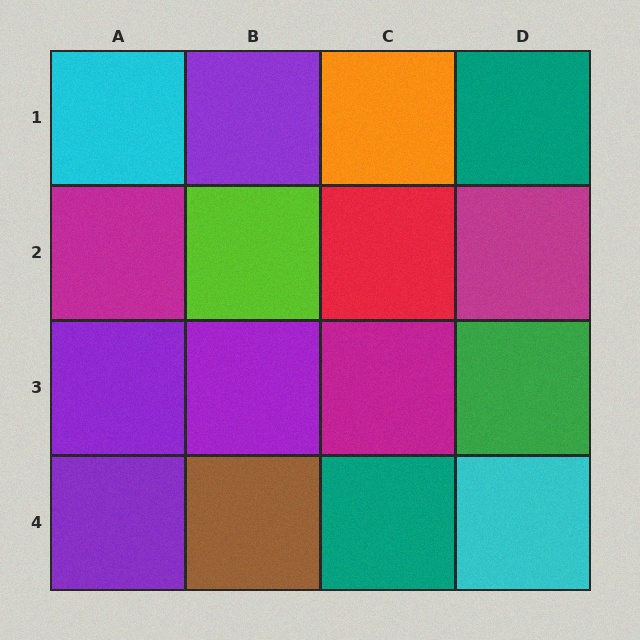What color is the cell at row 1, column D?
Teal.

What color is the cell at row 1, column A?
Cyan.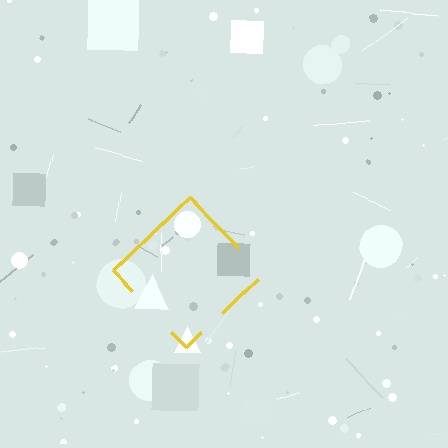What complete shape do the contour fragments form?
The contour fragments form a diamond.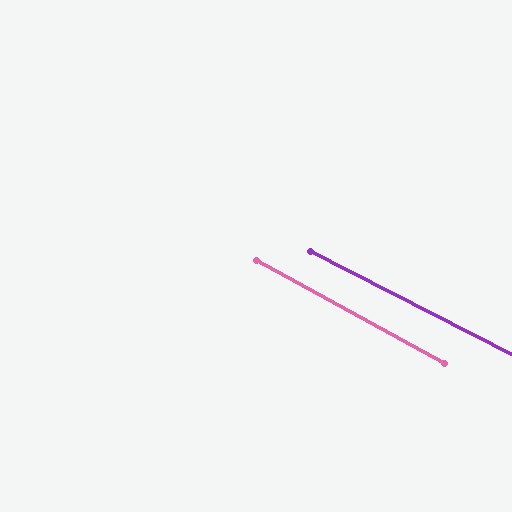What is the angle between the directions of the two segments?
Approximately 2 degrees.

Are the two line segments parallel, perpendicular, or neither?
Parallel — their directions differ by only 1.7°.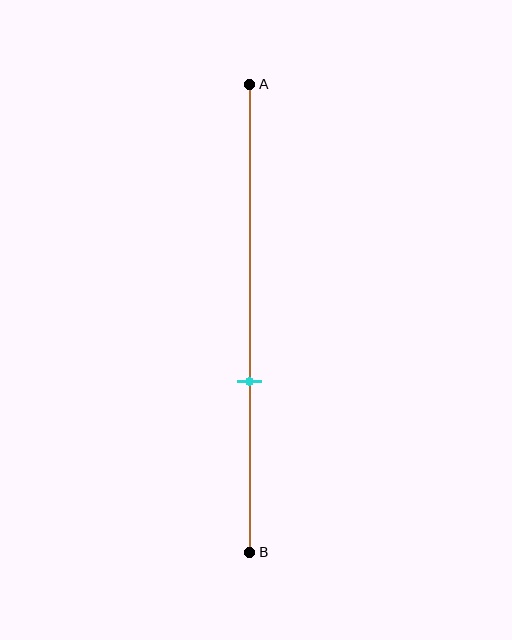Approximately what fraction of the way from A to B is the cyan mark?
The cyan mark is approximately 65% of the way from A to B.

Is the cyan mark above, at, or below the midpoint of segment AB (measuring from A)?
The cyan mark is below the midpoint of segment AB.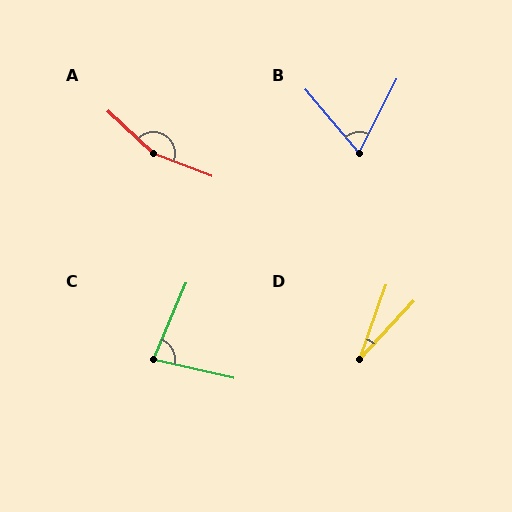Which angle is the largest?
A, at approximately 158 degrees.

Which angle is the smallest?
D, at approximately 23 degrees.